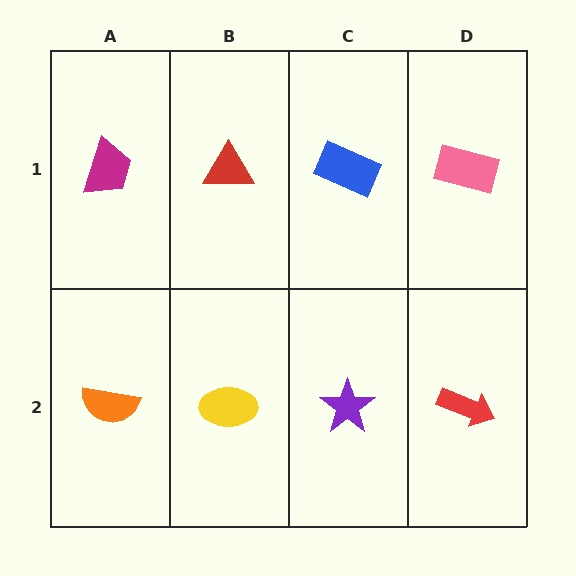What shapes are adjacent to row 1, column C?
A purple star (row 2, column C), a red triangle (row 1, column B), a pink rectangle (row 1, column D).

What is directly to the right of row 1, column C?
A pink rectangle.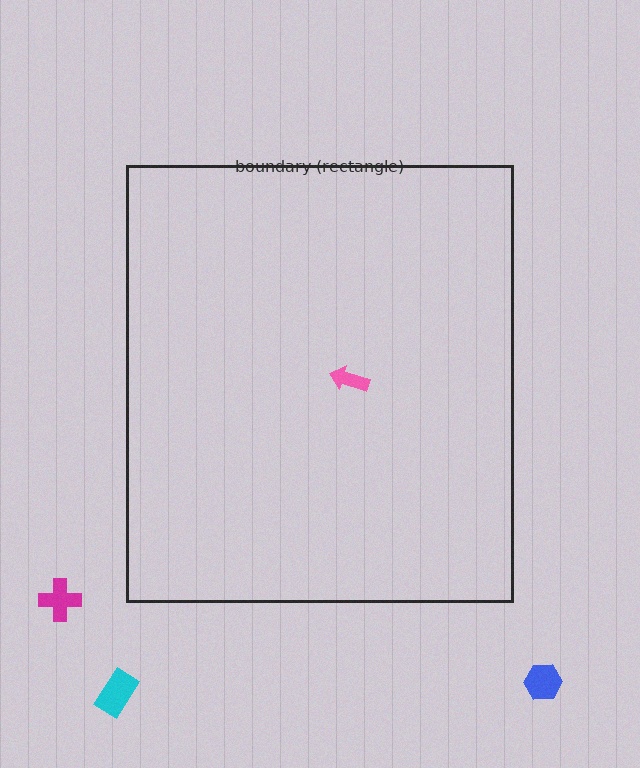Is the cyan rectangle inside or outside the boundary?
Outside.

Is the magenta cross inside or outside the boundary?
Outside.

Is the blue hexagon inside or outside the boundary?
Outside.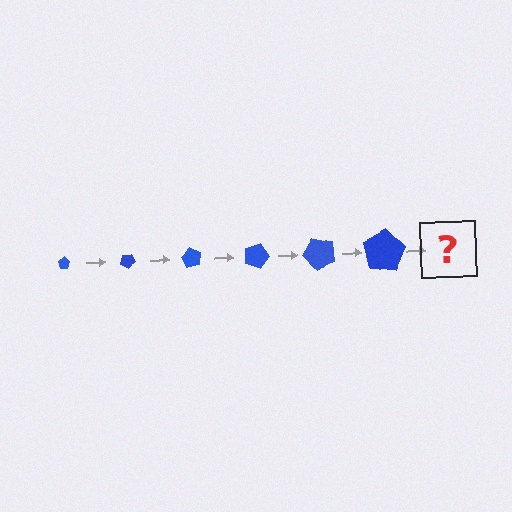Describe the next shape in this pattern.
It should be a pentagon, larger than the previous one and rotated 180 degrees from the start.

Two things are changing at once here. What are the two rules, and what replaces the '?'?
The two rules are that the pentagon grows larger each step and it rotates 30 degrees each step. The '?' should be a pentagon, larger than the previous one and rotated 180 degrees from the start.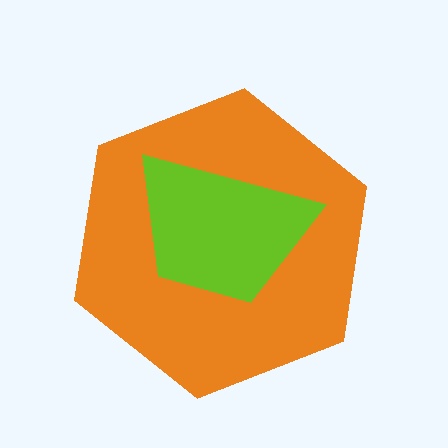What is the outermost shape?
The orange hexagon.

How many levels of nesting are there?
2.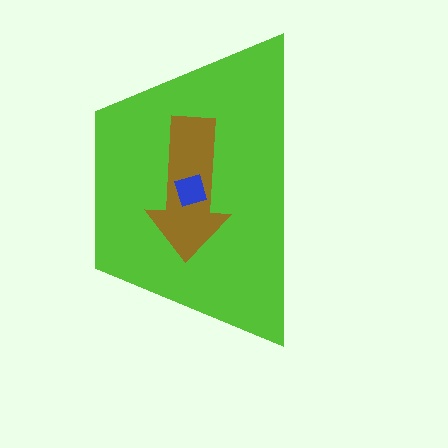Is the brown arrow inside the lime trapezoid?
Yes.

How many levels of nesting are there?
3.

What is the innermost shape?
The blue square.